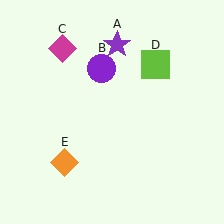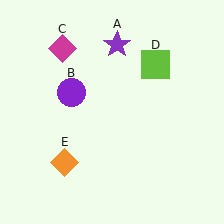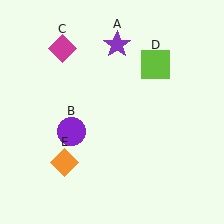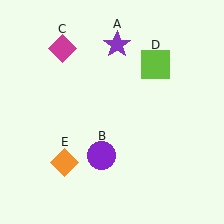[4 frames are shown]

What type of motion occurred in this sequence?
The purple circle (object B) rotated counterclockwise around the center of the scene.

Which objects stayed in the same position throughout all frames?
Purple star (object A) and magenta diamond (object C) and lime square (object D) and orange diamond (object E) remained stationary.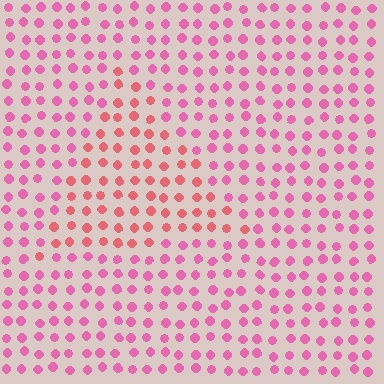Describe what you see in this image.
The image is filled with small pink elements in a uniform arrangement. A triangle-shaped region is visible where the elements are tinted to a slightly different hue, forming a subtle color boundary.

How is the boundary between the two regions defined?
The boundary is defined purely by a slight shift in hue (about 29 degrees). Spacing, size, and orientation are identical on both sides.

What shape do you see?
I see a triangle.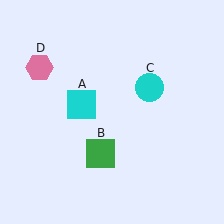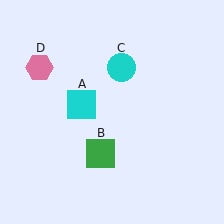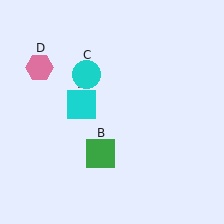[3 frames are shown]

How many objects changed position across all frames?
1 object changed position: cyan circle (object C).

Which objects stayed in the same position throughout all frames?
Cyan square (object A) and green square (object B) and pink hexagon (object D) remained stationary.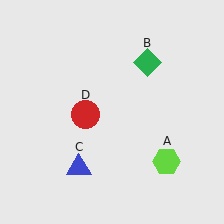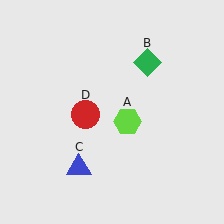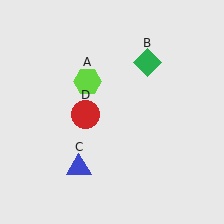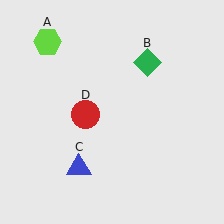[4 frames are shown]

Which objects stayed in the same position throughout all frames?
Green diamond (object B) and blue triangle (object C) and red circle (object D) remained stationary.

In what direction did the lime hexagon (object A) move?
The lime hexagon (object A) moved up and to the left.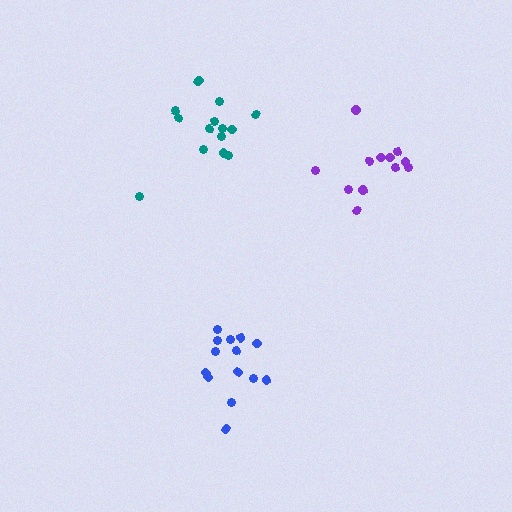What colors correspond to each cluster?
The clusters are colored: purple, blue, teal.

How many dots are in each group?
Group 1: 12 dots, Group 2: 14 dots, Group 3: 14 dots (40 total).